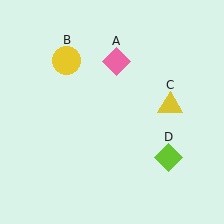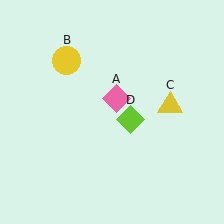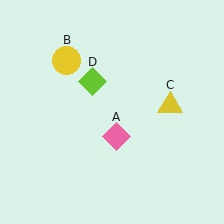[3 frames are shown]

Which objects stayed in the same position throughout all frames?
Yellow circle (object B) and yellow triangle (object C) remained stationary.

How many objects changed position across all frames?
2 objects changed position: pink diamond (object A), lime diamond (object D).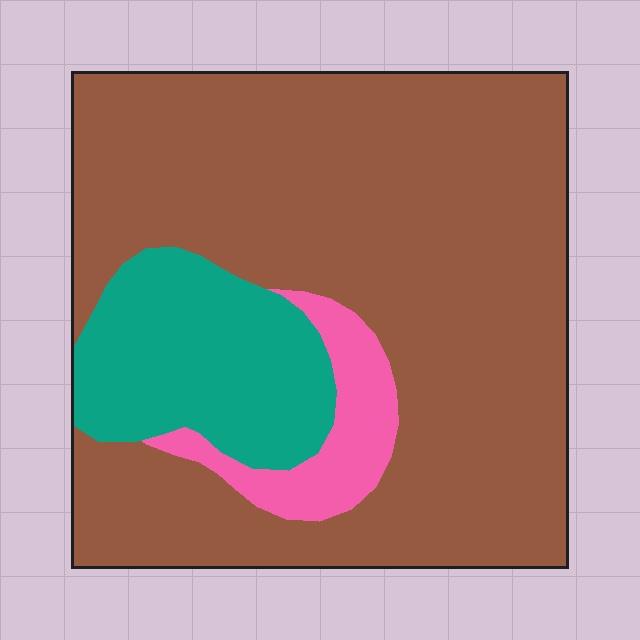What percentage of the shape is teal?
Teal takes up about one sixth (1/6) of the shape.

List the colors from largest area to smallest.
From largest to smallest: brown, teal, pink.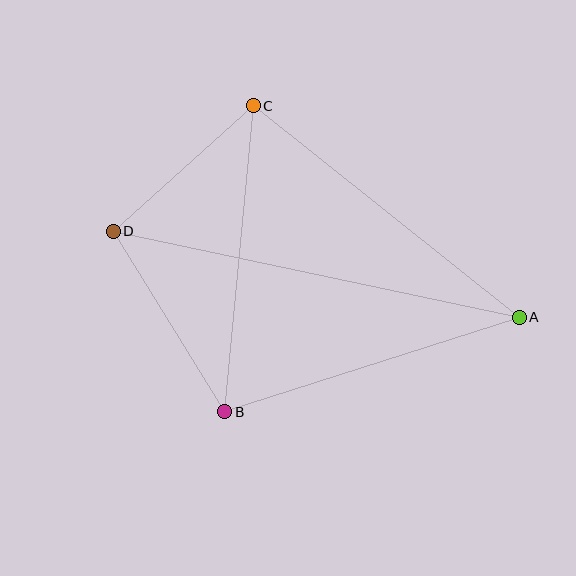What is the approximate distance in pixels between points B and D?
The distance between B and D is approximately 212 pixels.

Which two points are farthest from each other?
Points A and D are farthest from each other.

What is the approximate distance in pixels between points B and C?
The distance between B and C is approximately 307 pixels.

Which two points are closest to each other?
Points C and D are closest to each other.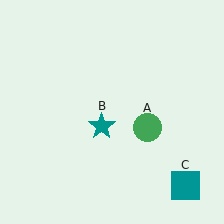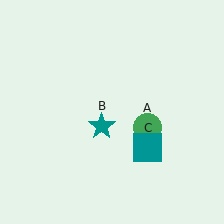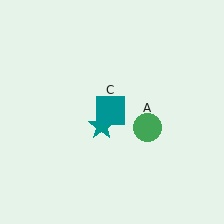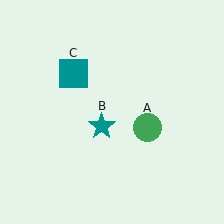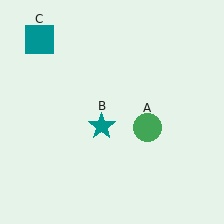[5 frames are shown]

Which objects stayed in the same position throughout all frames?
Green circle (object A) and teal star (object B) remained stationary.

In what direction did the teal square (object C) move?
The teal square (object C) moved up and to the left.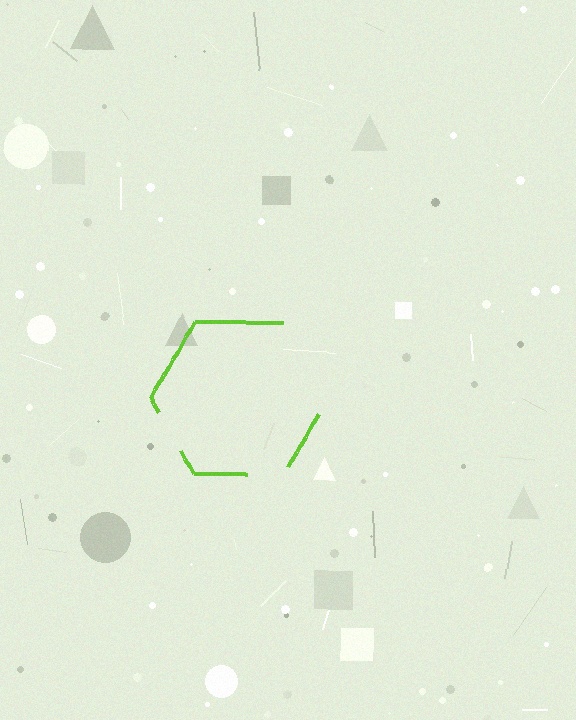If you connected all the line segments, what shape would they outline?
They would outline a hexagon.